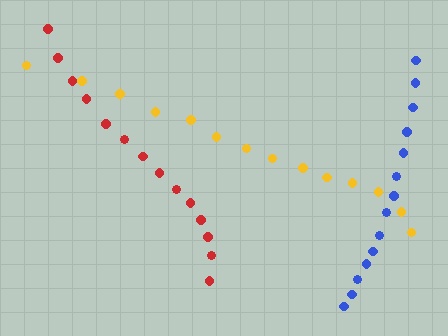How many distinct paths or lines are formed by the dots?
There are 3 distinct paths.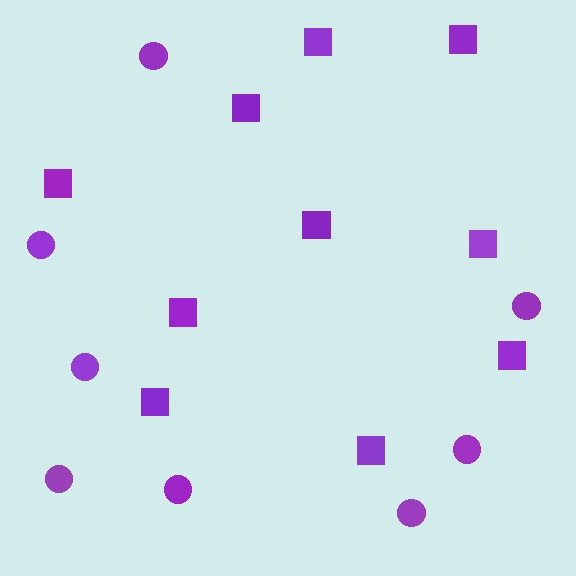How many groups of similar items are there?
There are 2 groups: one group of circles (8) and one group of squares (10).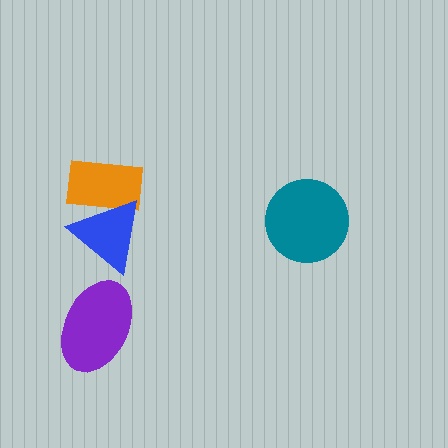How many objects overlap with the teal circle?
0 objects overlap with the teal circle.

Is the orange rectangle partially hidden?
Yes, it is partially covered by another shape.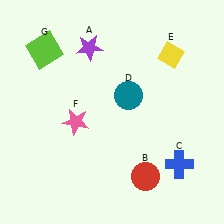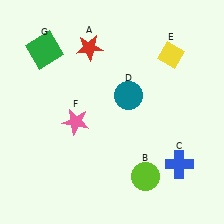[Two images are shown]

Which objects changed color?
A changed from purple to red. B changed from red to lime. G changed from lime to green.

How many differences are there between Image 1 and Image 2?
There are 3 differences between the two images.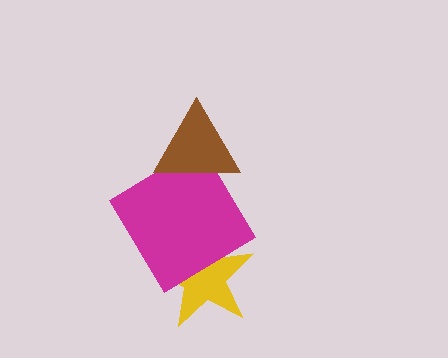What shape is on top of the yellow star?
The magenta diamond is on top of the yellow star.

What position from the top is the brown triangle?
The brown triangle is 1st from the top.